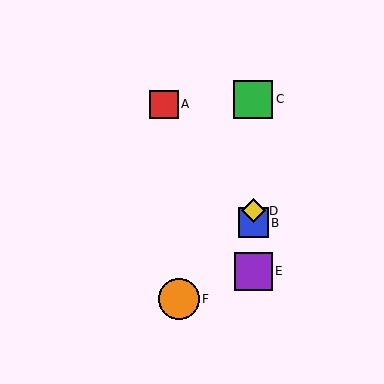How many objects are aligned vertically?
4 objects (B, C, D, E) are aligned vertically.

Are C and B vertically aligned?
Yes, both are at x≈253.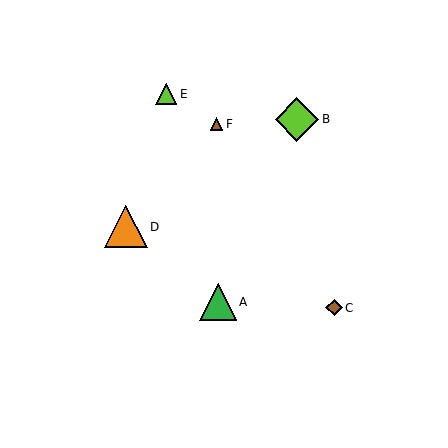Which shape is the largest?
The lime diamond (labeled B) is the largest.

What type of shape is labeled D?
Shape D is an orange triangle.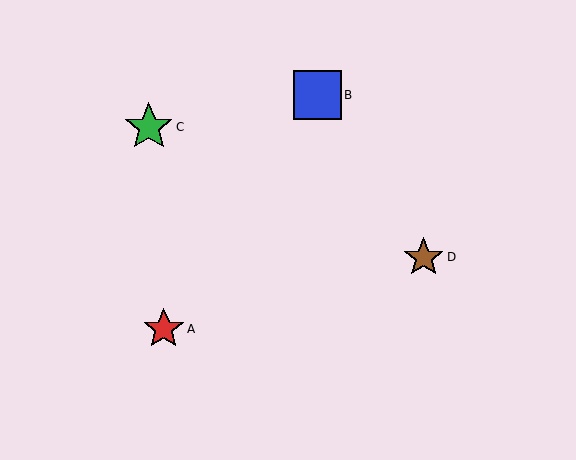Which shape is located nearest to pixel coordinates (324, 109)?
The blue square (labeled B) at (317, 95) is nearest to that location.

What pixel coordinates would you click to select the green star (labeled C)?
Click at (149, 127) to select the green star C.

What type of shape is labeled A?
Shape A is a red star.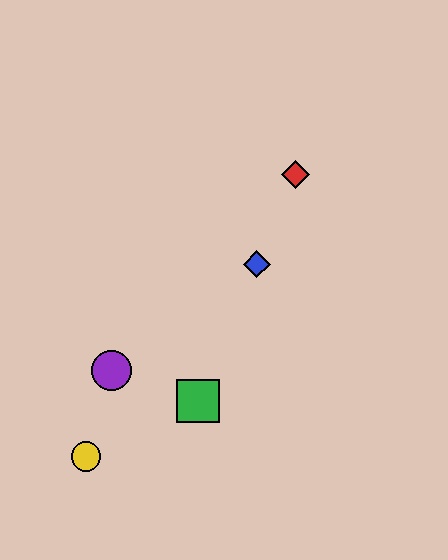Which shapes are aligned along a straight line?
The red diamond, the blue diamond, the green square are aligned along a straight line.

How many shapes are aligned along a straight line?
3 shapes (the red diamond, the blue diamond, the green square) are aligned along a straight line.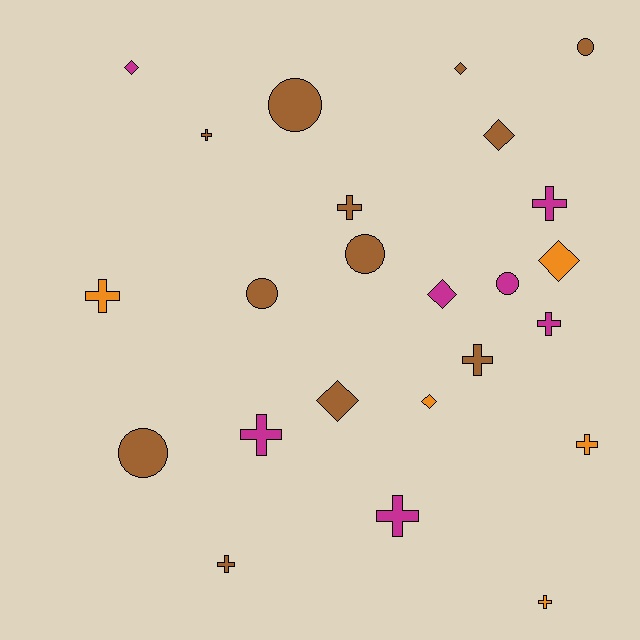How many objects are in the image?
There are 24 objects.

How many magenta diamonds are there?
There are 2 magenta diamonds.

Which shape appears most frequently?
Cross, with 11 objects.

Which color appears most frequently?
Brown, with 12 objects.